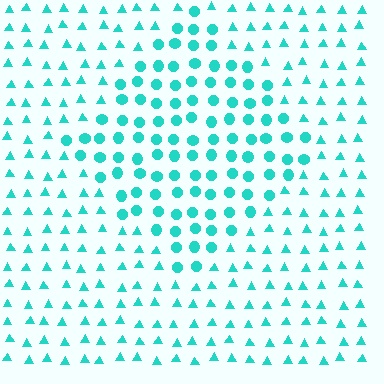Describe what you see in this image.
The image is filled with small cyan elements arranged in a uniform grid. A diamond-shaped region contains circles, while the surrounding area contains triangles. The boundary is defined purely by the change in element shape.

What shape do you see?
I see a diamond.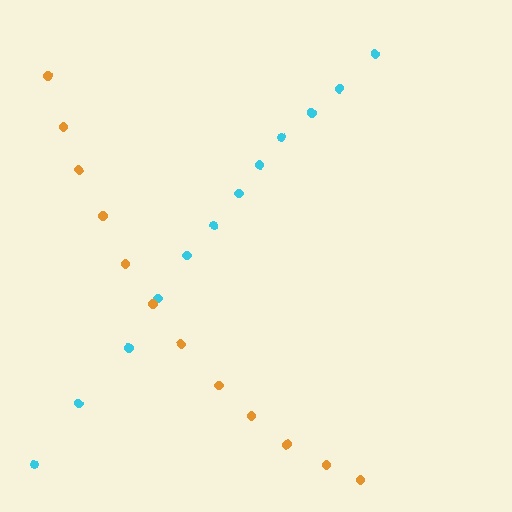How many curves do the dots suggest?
There are 2 distinct paths.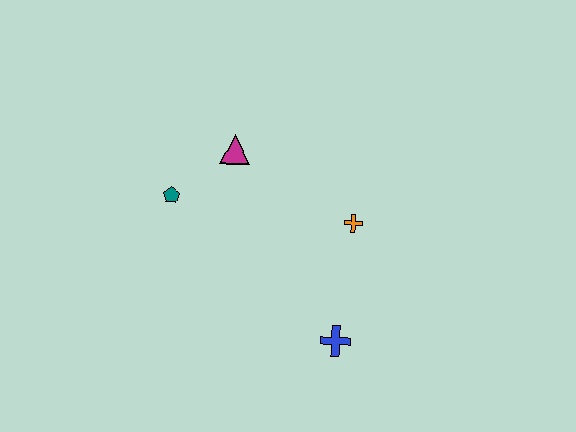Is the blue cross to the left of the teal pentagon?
No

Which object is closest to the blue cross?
The orange cross is closest to the blue cross.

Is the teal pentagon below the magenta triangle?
Yes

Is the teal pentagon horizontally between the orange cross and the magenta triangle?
No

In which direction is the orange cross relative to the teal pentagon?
The orange cross is to the right of the teal pentagon.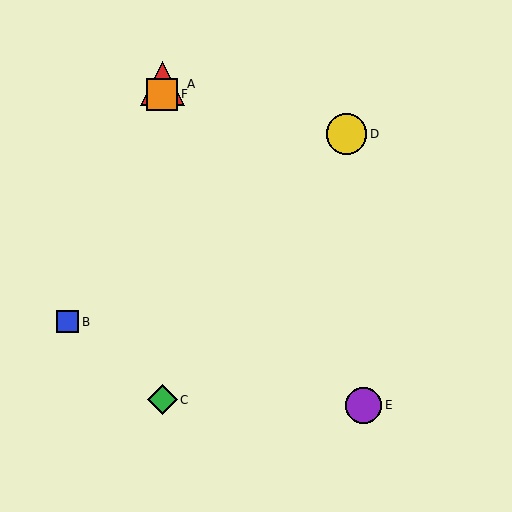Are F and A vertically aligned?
Yes, both are at x≈162.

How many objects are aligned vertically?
3 objects (A, C, F) are aligned vertically.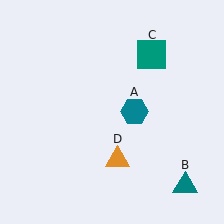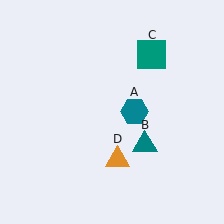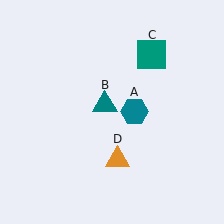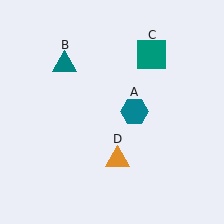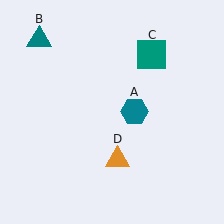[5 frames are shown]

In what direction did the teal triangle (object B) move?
The teal triangle (object B) moved up and to the left.